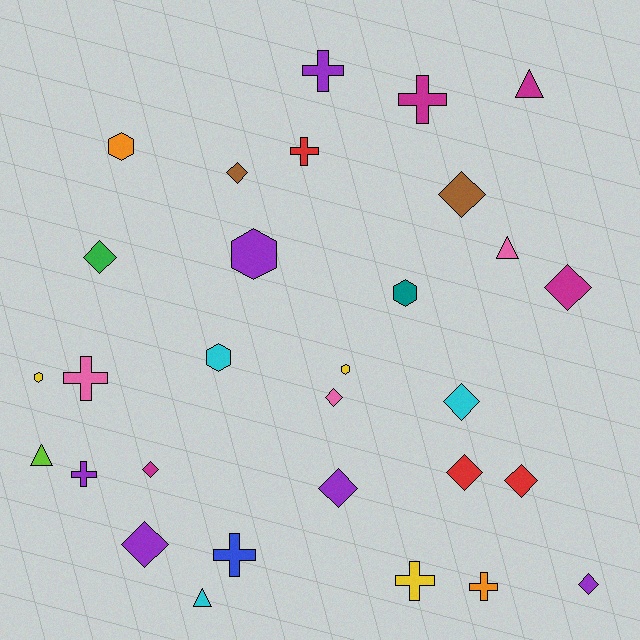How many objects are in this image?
There are 30 objects.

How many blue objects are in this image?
There is 1 blue object.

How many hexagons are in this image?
There are 6 hexagons.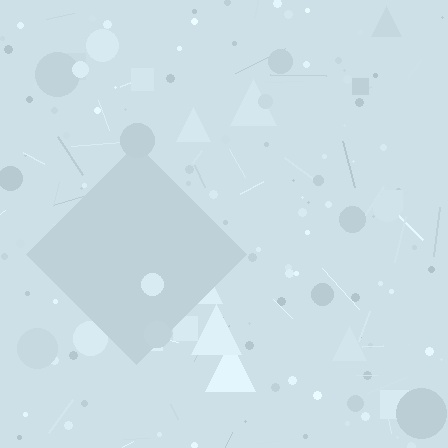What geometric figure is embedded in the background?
A diamond is embedded in the background.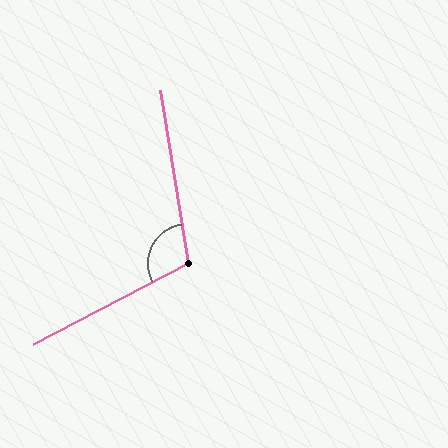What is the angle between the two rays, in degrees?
Approximately 109 degrees.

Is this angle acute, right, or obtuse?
It is obtuse.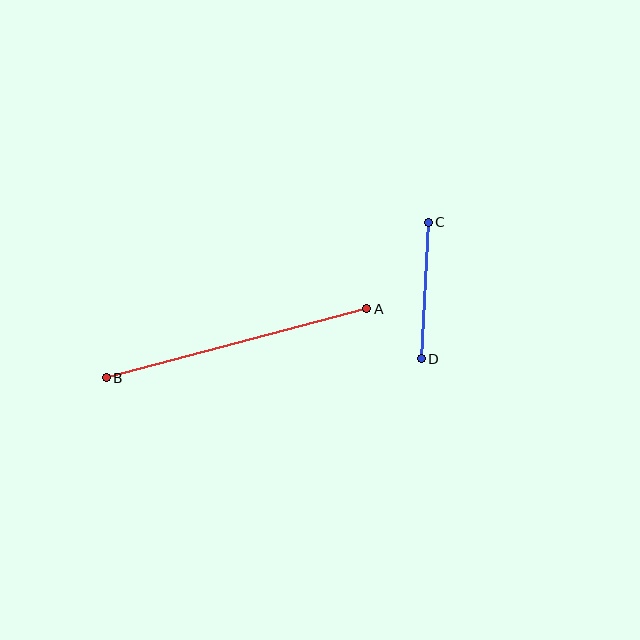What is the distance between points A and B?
The distance is approximately 270 pixels.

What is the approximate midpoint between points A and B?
The midpoint is at approximately (236, 343) pixels.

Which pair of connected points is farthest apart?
Points A and B are farthest apart.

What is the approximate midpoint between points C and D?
The midpoint is at approximately (425, 290) pixels.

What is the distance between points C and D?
The distance is approximately 137 pixels.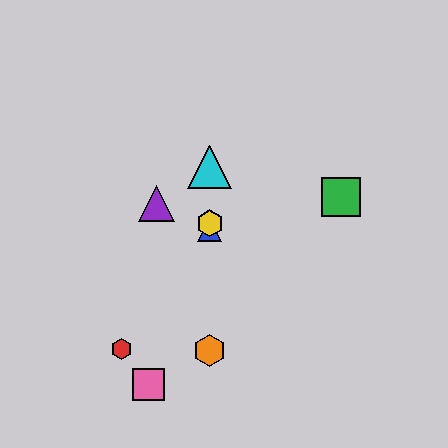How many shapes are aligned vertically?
4 shapes (the blue triangle, the yellow hexagon, the orange hexagon, the cyan triangle) are aligned vertically.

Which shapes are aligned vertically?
The blue triangle, the yellow hexagon, the orange hexagon, the cyan triangle are aligned vertically.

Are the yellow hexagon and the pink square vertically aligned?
No, the yellow hexagon is at x≈210 and the pink square is at x≈149.